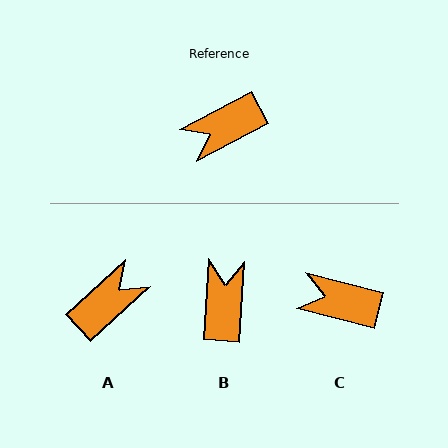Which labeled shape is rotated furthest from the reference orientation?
A, about 165 degrees away.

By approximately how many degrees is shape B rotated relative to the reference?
Approximately 122 degrees clockwise.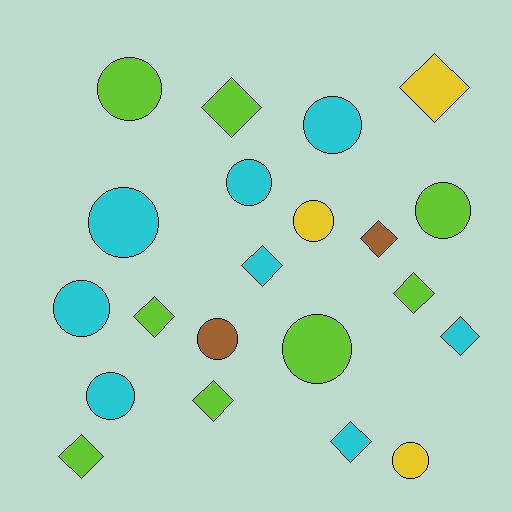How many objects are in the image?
There are 21 objects.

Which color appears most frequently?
Lime, with 8 objects.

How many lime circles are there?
There are 3 lime circles.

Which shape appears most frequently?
Circle, with 11 objects.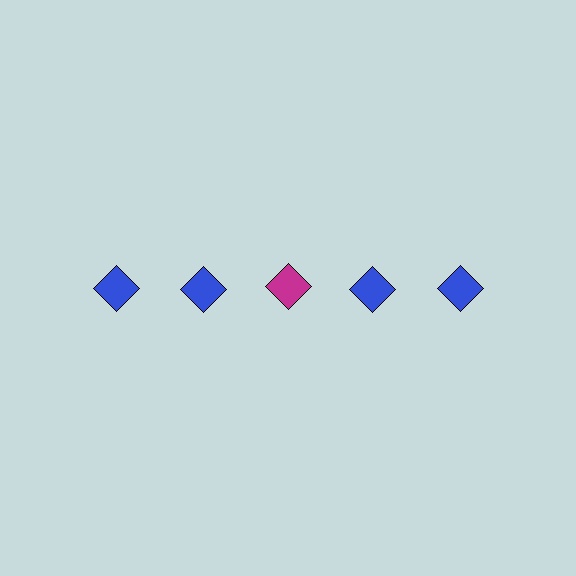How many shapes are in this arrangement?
There are 5 shapes arranged in a grid pattern.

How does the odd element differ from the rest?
It has a different color: magenta instead of blue.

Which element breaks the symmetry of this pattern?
The magenta diamond in the top row, center column breaks the symmetry. All other shapes are blue diamonds.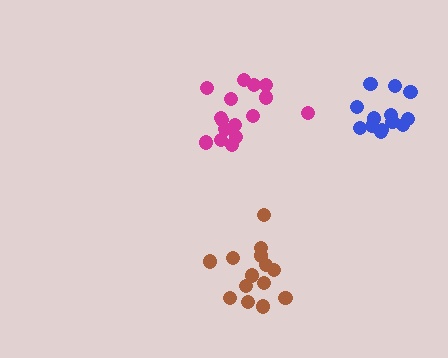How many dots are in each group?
Group 1: 14 dots, Group 2: 16 dots, Group 3: 13 dots (43 total).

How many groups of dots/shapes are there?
There are 3 groups.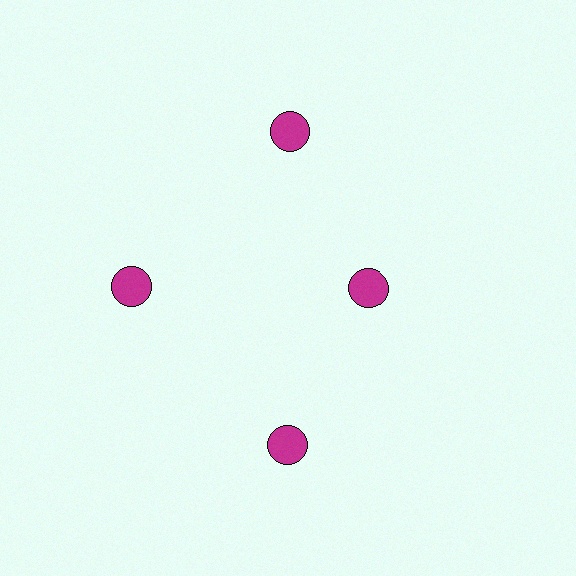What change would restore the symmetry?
The symmetry would be restored by moving it outward, back onto the ring so that all 4 circles sit at equal angles and equal distance from the center.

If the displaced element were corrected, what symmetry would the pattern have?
It would have 4-fold rotational symmetry — the pattern would map onto itself every 90 degrees.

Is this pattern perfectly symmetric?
No. The 4 magenta circles are arranged in a ring, but one element near the 3 o'clock position is pulled inward toward the center, breaking the 4-fold rotational symmetry.